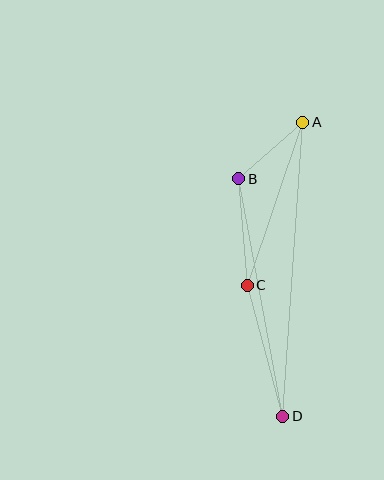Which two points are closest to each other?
Points A and B are closest to each other.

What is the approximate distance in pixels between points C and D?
The distance between C and D is approximately 136 pixels.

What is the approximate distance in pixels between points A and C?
The distance between A and C is approximately 172 pixels.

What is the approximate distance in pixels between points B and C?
The distance between B and C is approximately 107 pixels.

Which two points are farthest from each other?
Points A and D are farthest from each other.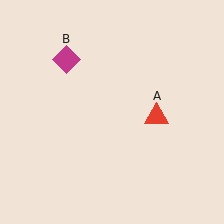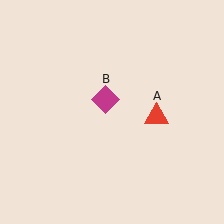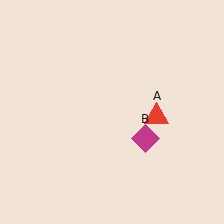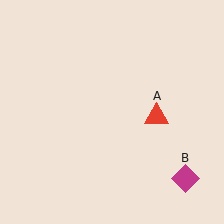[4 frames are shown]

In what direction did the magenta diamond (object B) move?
The magenta diamond (object B) moved down and to the right.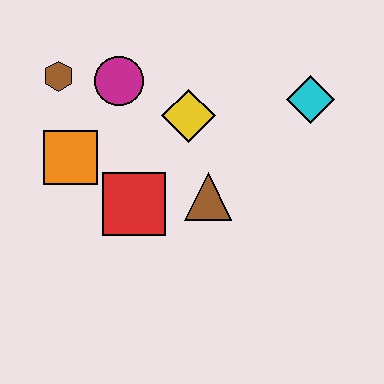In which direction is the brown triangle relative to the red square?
The brown triangle is to the right of the red square.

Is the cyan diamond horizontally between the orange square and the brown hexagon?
No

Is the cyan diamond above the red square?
Yes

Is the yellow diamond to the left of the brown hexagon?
No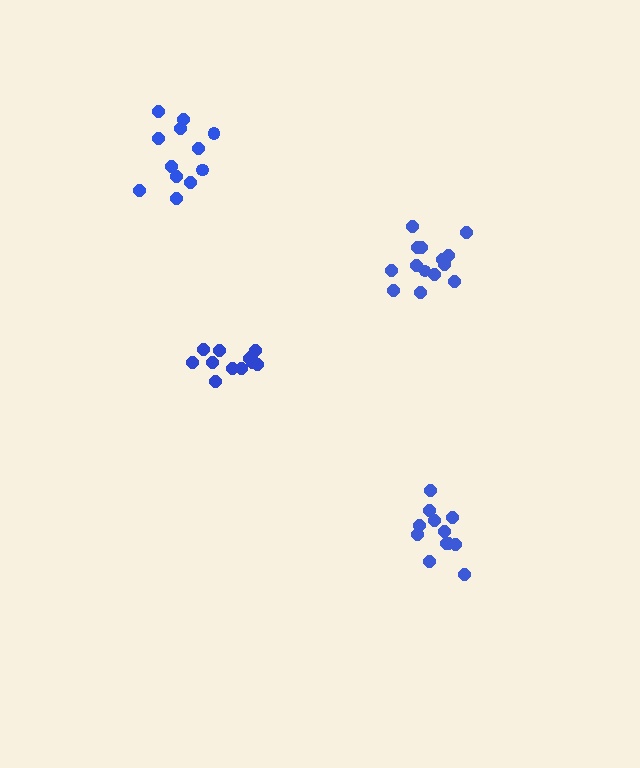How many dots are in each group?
Group 1: 14 dots, Group 2: 12 dots, Group 3: 12 dots, Group 4: 12 dots (50 total).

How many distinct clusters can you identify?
There are 4 distinct clusters.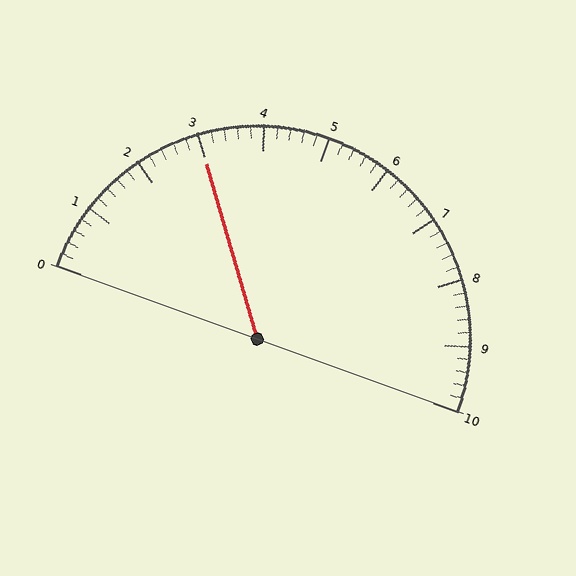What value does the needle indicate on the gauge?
The needle indicates approximately 3.0.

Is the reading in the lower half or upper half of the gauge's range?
The reading is in the lower half of the range (0 to 10).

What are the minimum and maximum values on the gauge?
The gauge ranges from 0 to 10.